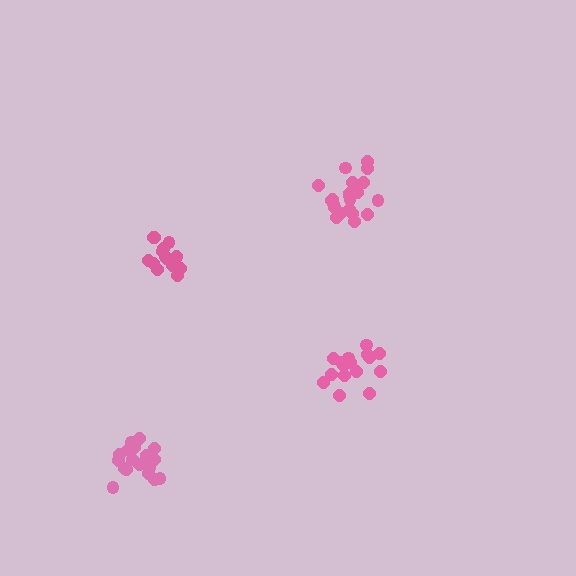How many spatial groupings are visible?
There are 4 spatial groupings.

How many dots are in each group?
Group 1: 16 dots, Group 2: 17 dots, Group 3: 21 dots, Group 4: 20 dots (74 total).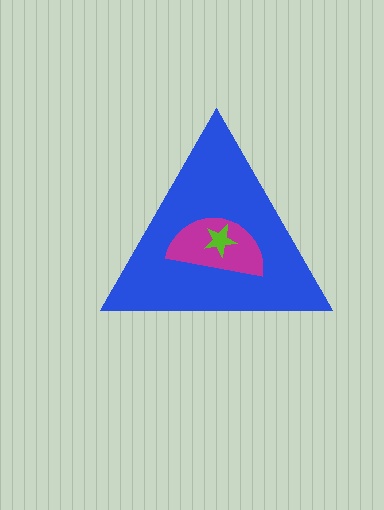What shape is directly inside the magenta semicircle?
The lime star.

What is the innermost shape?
The lime star.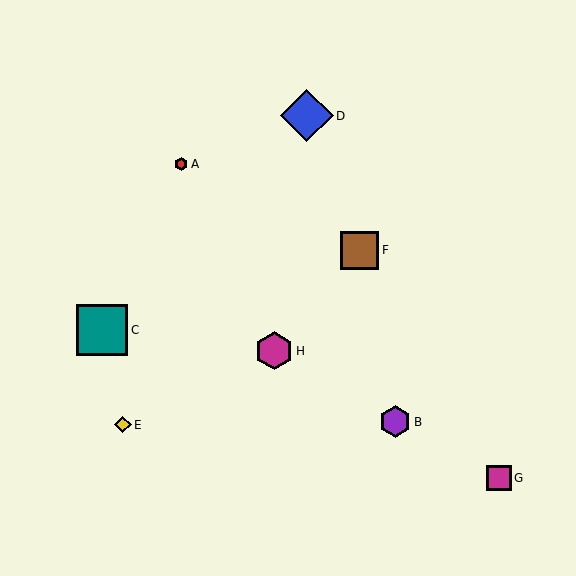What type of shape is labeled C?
Shape C is a teal square.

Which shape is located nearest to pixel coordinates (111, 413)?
The yellow diamond (labeled E) at (123, 425) is nearest to that location.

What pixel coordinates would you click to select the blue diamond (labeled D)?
Click at (307, 116) to select the blue diamond D.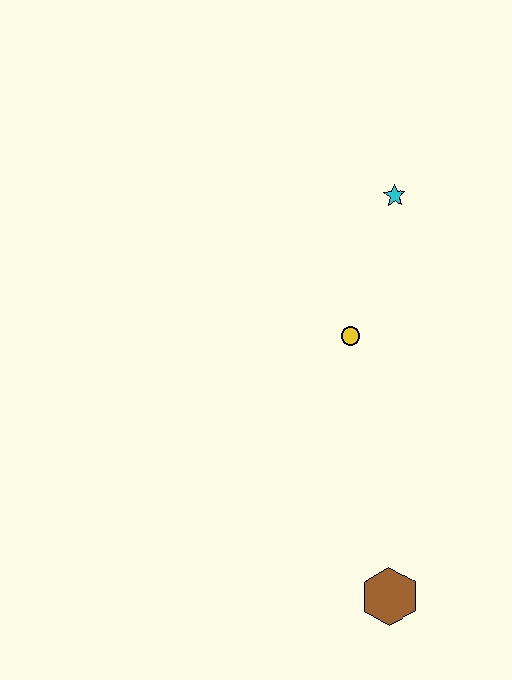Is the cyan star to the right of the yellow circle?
Yes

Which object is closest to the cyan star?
The yellow circle is closest to the cyan star.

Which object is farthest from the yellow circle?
The brown hexagon is farthest from the yellow circle.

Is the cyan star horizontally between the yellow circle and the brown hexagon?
No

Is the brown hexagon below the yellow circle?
Yes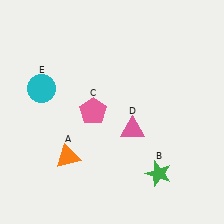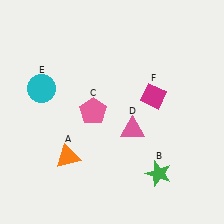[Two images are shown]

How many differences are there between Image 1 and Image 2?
There is 1 difference between the two images.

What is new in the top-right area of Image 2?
A magenta diamond (F) was added in the top-right area of Image 2.